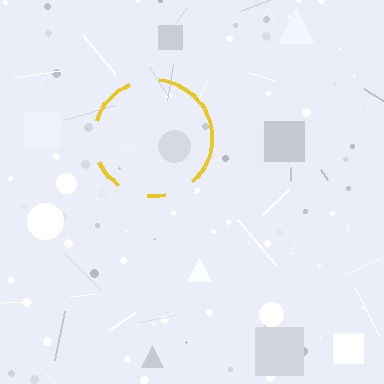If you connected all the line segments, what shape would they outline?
They would outline a circle.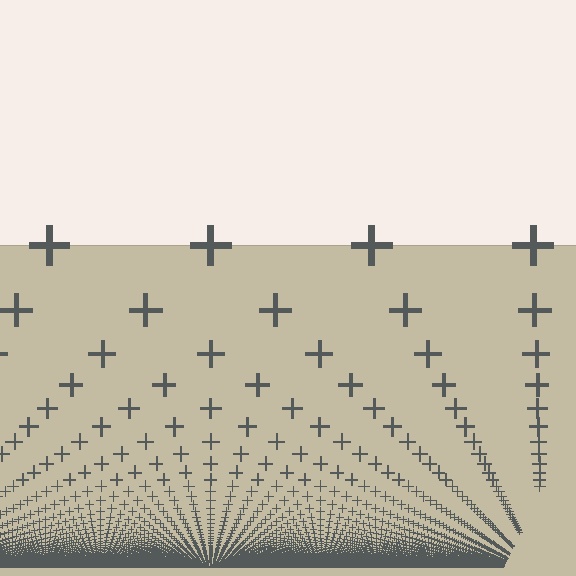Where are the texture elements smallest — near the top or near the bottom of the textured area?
Near the bottom.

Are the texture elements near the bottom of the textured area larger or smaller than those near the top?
Smaller. The gradient is inverted — elements near the bottom are smaller and denser.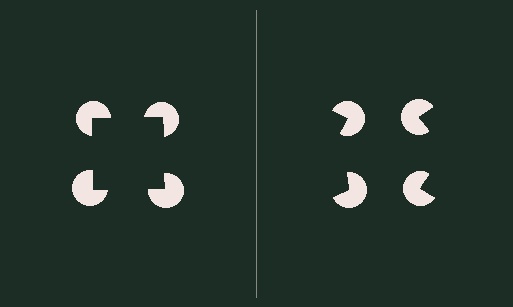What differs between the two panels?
The pac-man discs are positioned identically on both sides; only the wedge orientations differ. On the left they align to a square; on the right they are misaligned.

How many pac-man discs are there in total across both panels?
8 — 4 on each side.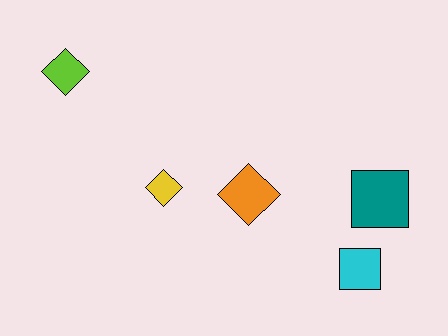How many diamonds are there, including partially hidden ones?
There are 3 diamonds.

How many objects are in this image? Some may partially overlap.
There are 5 objects.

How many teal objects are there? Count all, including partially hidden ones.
There is 1 teal object.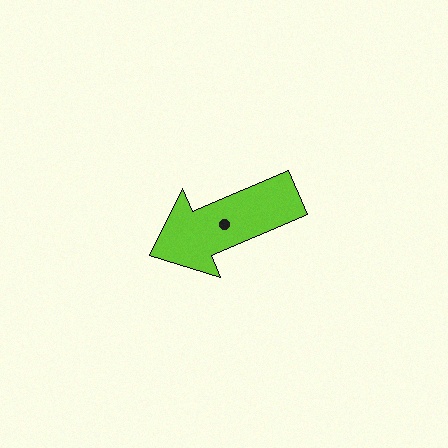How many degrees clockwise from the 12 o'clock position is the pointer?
Approximately 247 degrees.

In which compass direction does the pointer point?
Southwest.